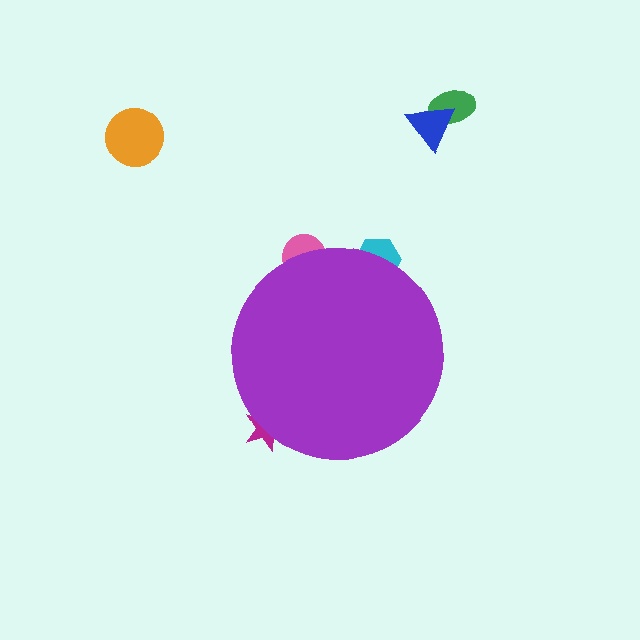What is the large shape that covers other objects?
A purple circle.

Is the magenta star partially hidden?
Yes, the magenta star is partially hidden behind the purple circle.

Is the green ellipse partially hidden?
No, the green ellipse is fully visible.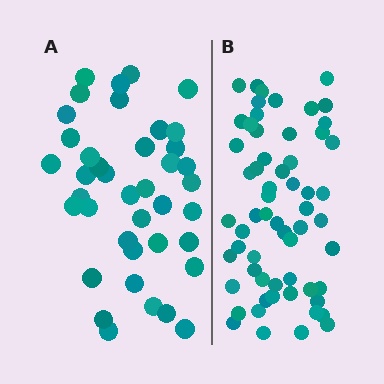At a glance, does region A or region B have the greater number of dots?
Region B (the right region) has more dots.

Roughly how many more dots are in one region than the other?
Region B has approximately 20 more dots than region A.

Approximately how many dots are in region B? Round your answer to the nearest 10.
About 60 dots.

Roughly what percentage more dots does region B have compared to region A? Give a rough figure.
About 50% more.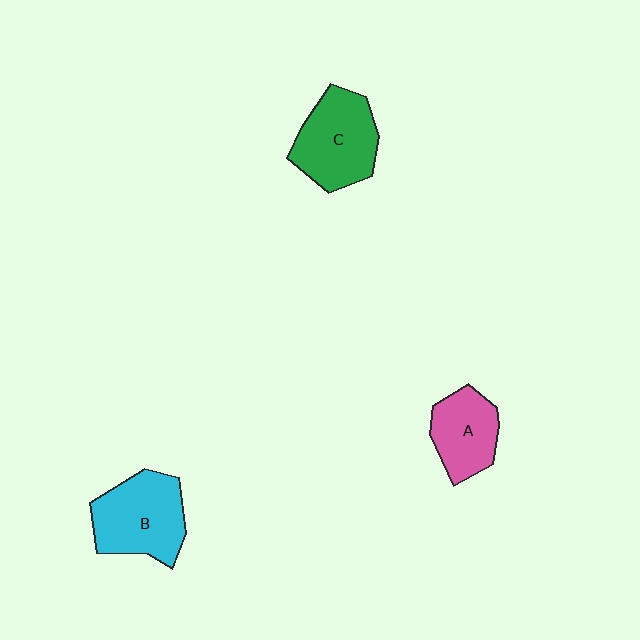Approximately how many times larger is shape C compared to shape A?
Approximately 1.3 times.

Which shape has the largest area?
Shape B (cyan).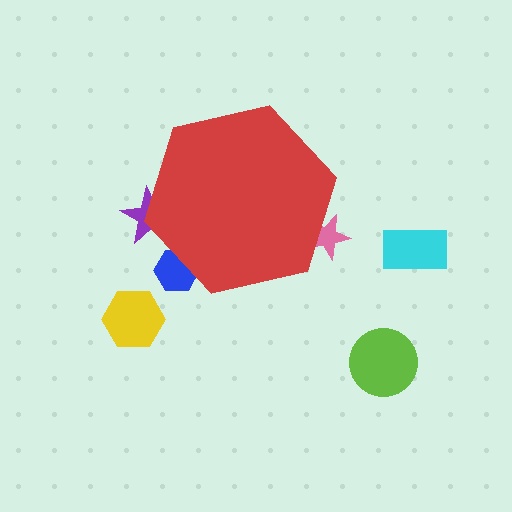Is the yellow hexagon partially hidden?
No, the yellow hexagon is fully visible.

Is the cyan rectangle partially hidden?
No, the cyan rectangle is fully visible.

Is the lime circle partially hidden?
No, the lime circle is fully visible.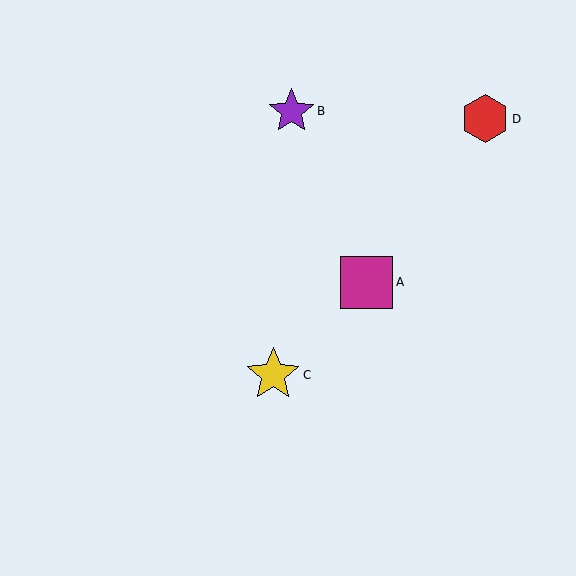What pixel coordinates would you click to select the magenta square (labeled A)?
Click at (367, 282) to select the magenta square A.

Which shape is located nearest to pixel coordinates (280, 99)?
The purple star (labeled B) at (291, 111) is nearest to that location.